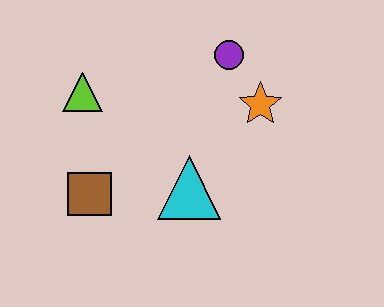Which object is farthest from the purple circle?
The brown square is farthest from the purple circle.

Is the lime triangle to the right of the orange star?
No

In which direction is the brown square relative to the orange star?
The brown square is to the left of the orange star.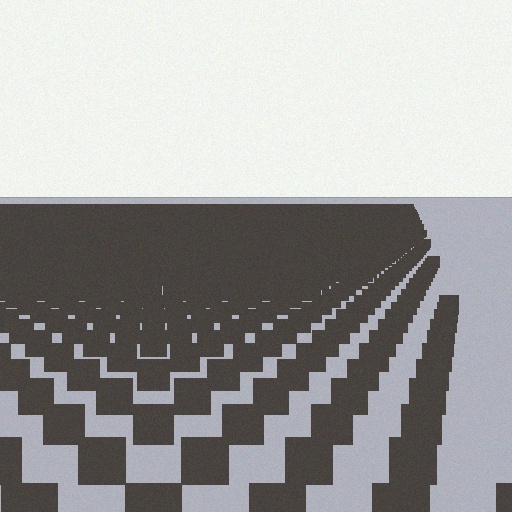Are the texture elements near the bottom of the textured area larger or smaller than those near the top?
Larger. Near the bottom, elements are closer to the viewer and appear at a bigger on-screen size.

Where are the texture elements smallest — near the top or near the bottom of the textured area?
Near the top.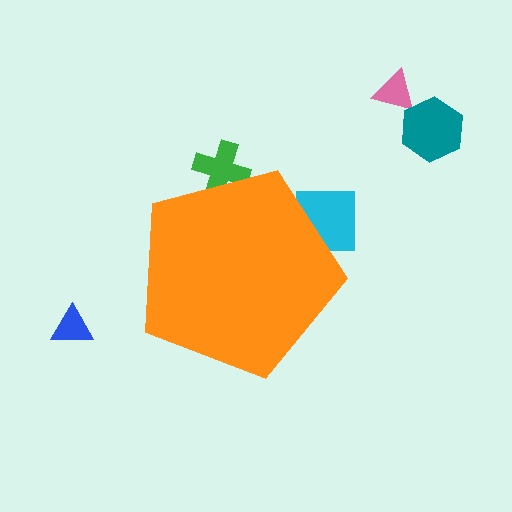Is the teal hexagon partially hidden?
No, the teal hexagon is fully visible.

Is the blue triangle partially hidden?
No, the blue triangle is fully visible.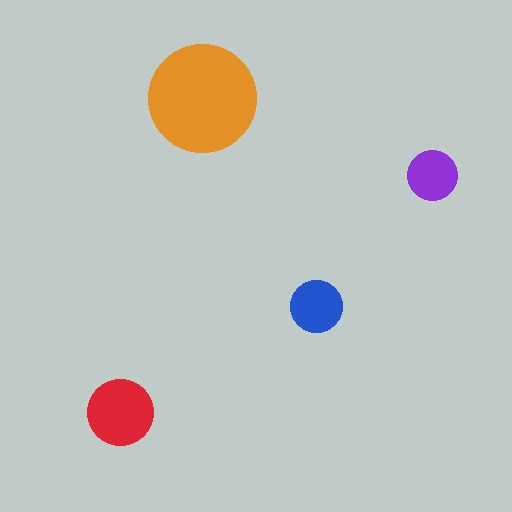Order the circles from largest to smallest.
the orange one, the red one, the blue one, the purple one.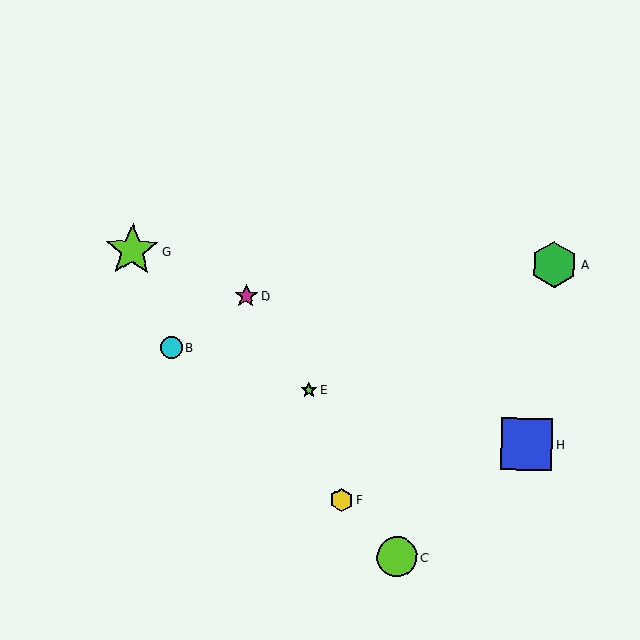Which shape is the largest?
The lime star (labeled G) is the largest.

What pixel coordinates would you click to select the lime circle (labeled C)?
Click at (397, 557) to select the lime circle C.